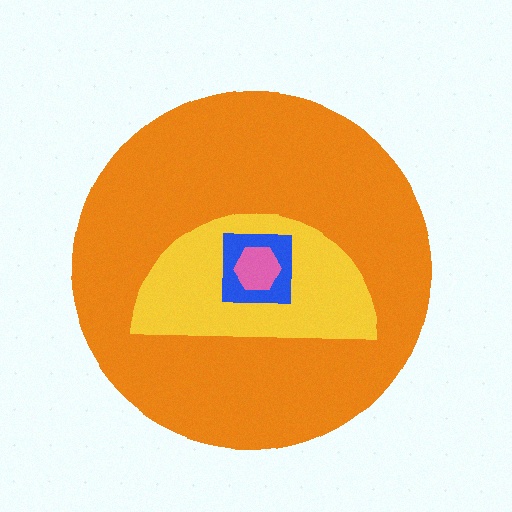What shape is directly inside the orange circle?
The yellow semicircle.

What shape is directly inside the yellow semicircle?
The blue square.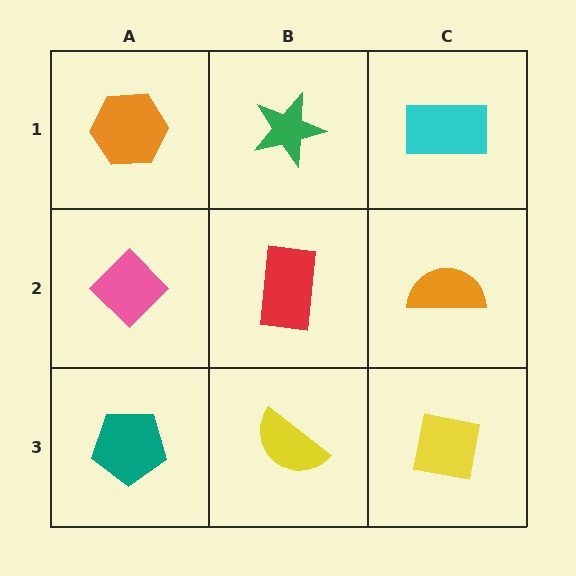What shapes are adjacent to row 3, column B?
A red rectangle (row 2, column B), a teal pentagon (row 3, column A), a yellow square (row 3, column C).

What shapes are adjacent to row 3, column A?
A pink diamond (row 2, column A), a yellow semicircle (row 3, column B).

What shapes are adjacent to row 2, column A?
An orange hexagon (row 1, column A), a teal pentagon (row 3, column A), a red rectangle (row 2, column B).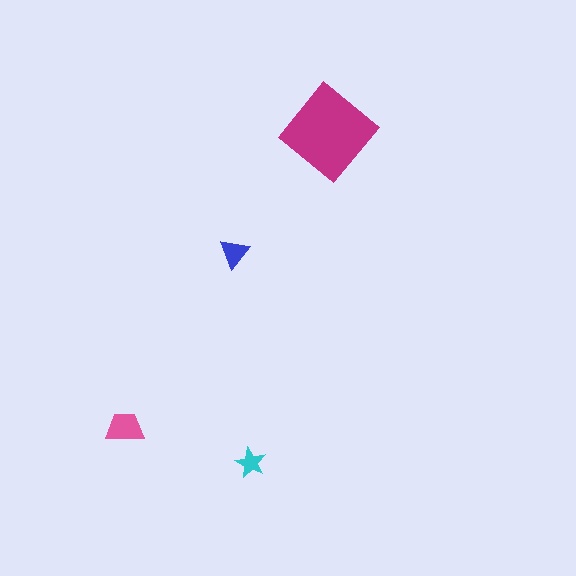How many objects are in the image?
There are 4 objects in the image.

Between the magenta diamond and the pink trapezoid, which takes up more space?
The magenta diamond.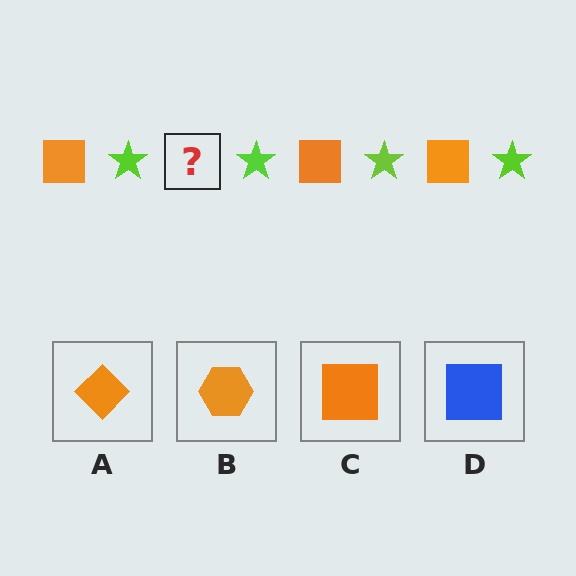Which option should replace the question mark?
Option C.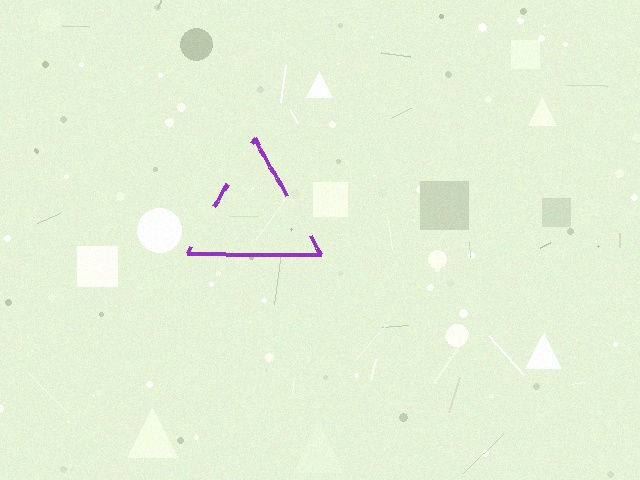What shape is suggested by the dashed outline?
The dashed outline suggests a triangle.